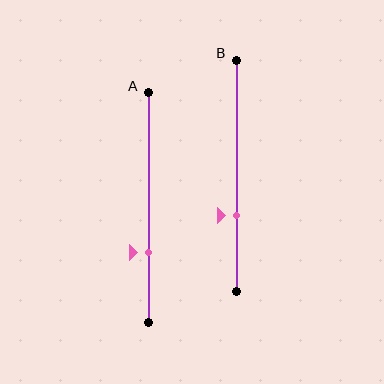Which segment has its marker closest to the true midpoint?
Segment B has its marker closest to the true midpoint.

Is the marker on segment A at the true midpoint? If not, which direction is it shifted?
No, the marker on segment A is shifted downward by about 20% of the segment length.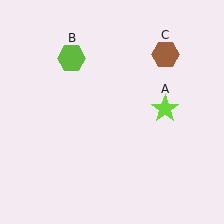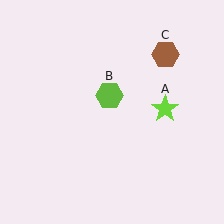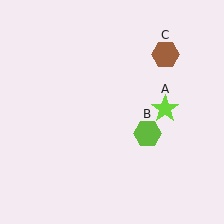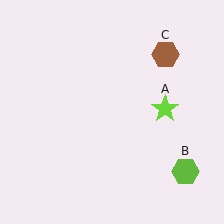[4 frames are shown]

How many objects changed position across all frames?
1 object changed position: lime hexagon (object B).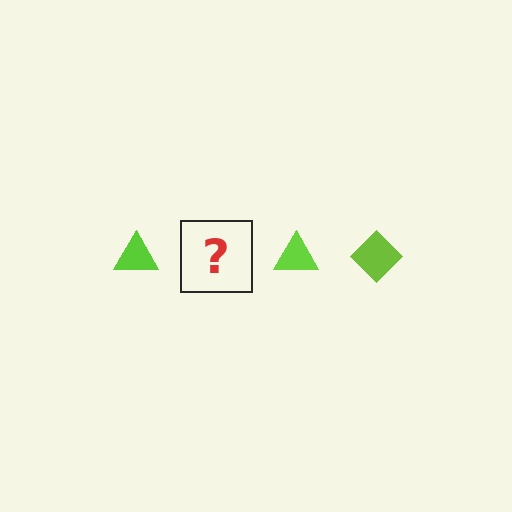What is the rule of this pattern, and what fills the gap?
The rule is that the pattern cycles through triangle, diamond shapes in lime. The gap should be filled with a lime diamond.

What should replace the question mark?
The question mark should be replaced with a lime diamond.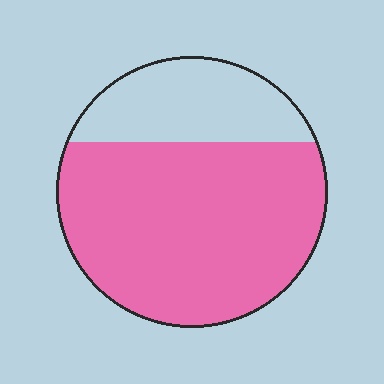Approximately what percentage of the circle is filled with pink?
Approximately 75%.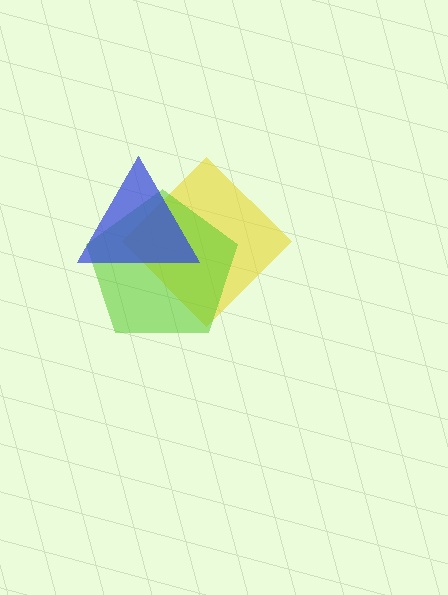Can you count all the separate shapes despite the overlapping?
Yes, there are 3 separate shapes.